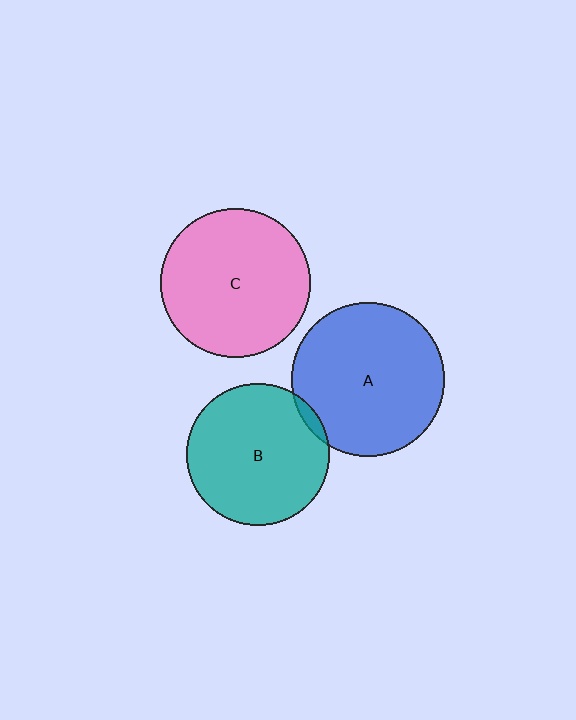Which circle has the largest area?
Circle A (blue).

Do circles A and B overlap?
Yes.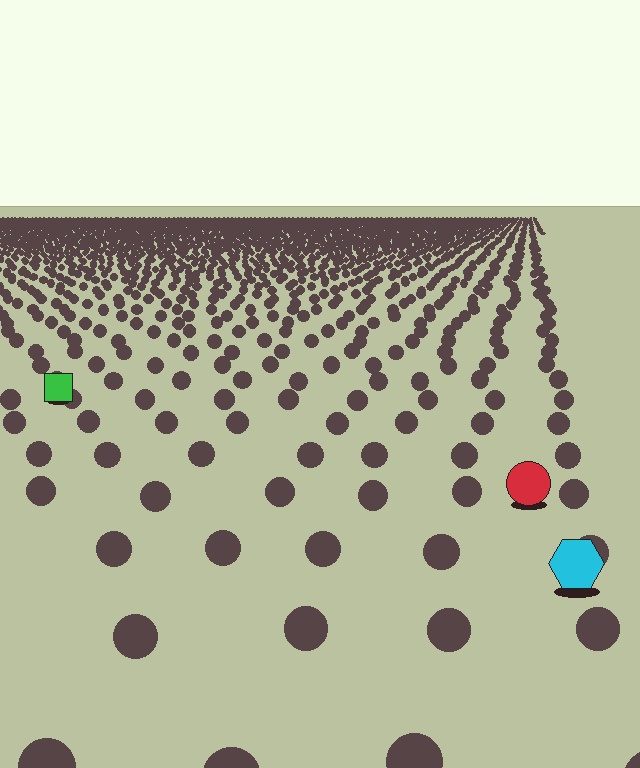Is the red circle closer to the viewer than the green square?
Yes. The red circle is closer — you can tell from the texture gradient: the ground texture is coarser near it.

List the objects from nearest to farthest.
From nearest to farthest: the cyan hexagon, the red circle, the green square.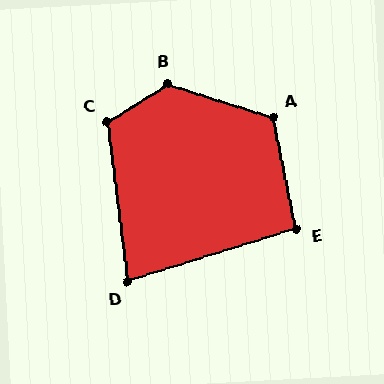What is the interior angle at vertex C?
Approximately 114 degrees (obtuse).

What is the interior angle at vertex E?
Approximately 96 degrees (obtuse).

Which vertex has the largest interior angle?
B, at approximately 131 degrees.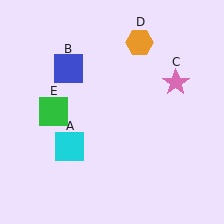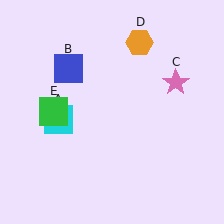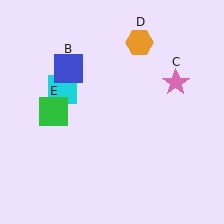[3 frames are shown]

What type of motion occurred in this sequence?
The cyan square (object A) rotated clockwise around the center of the scene.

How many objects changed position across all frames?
1 object changed position: cyan square (object A).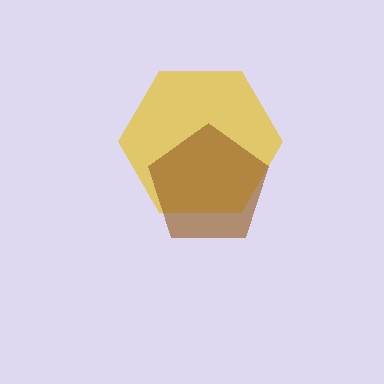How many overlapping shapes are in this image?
There are 2 overlapping shapes in the image.